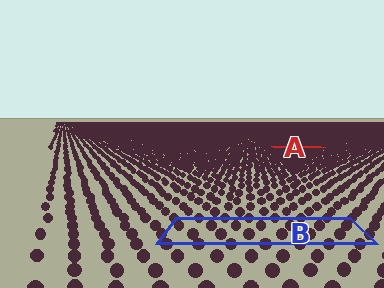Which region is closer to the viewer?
Region B is closer. The texture elements there are larger and more spread out.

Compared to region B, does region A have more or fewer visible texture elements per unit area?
Region A has more texture elements per unit area — they are packed more densely because it is farther away.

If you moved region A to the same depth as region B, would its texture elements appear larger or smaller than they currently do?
They would appear larger. At a closer depth, the same texture elements are projected at a bigger on-screen size.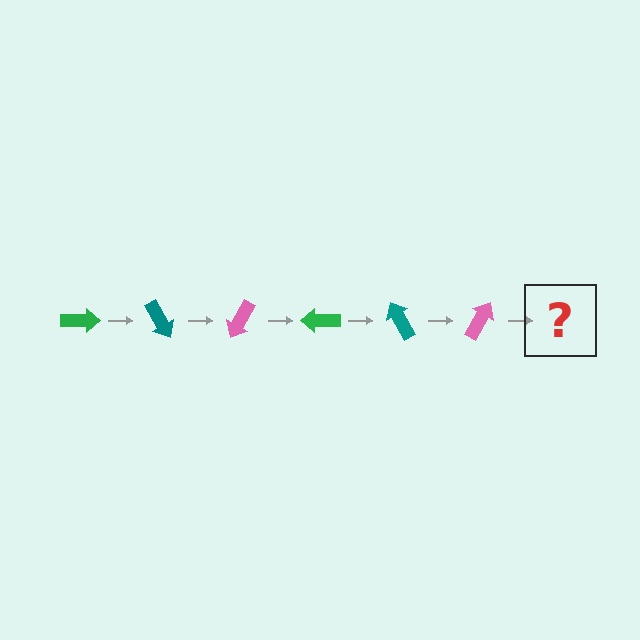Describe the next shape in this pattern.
It should be a green arrow, rotated 360 degrees from the start.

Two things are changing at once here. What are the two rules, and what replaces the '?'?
The two rules are that it rotates 60 degrees each step and the color cycles through green, teal, and pink. The '?' should be a green arrow, rotated 360 degrees from the start.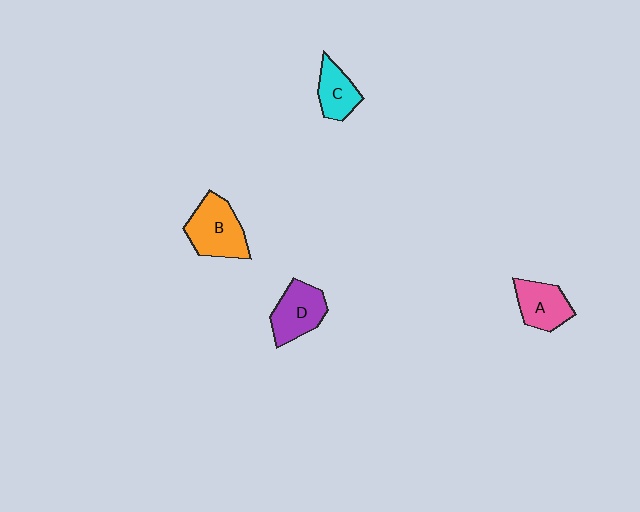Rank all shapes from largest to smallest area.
From largest to smallest: B (orange), D (purple), A (pink), C (cyan).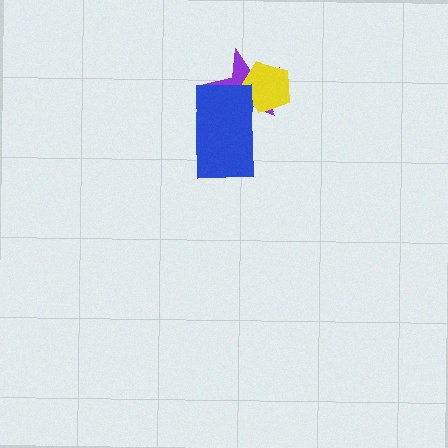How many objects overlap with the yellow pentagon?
2 objects overlap with the yellow pentagon.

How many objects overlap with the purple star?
2 objects overlap with the purple star.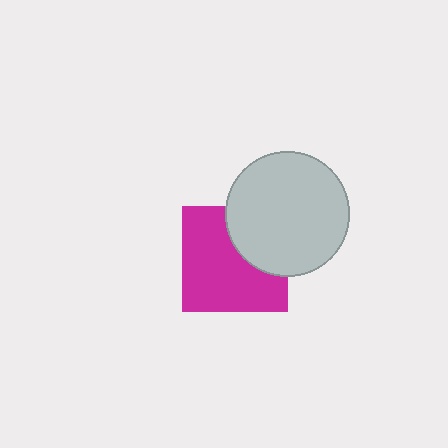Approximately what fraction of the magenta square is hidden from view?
Roughly 32% of the magenta square is hidden behind the light gray circle.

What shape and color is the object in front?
The object in front is a light gray circle.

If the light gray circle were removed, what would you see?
You would see the complete magenta square.